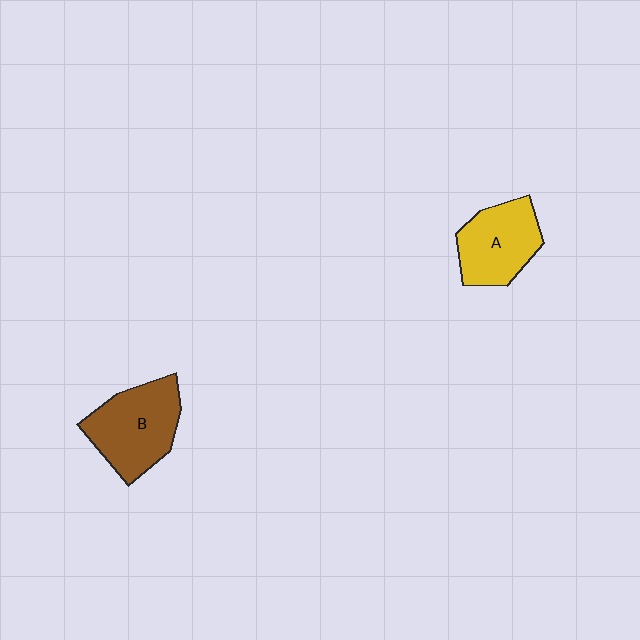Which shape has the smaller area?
Shape A (yellow).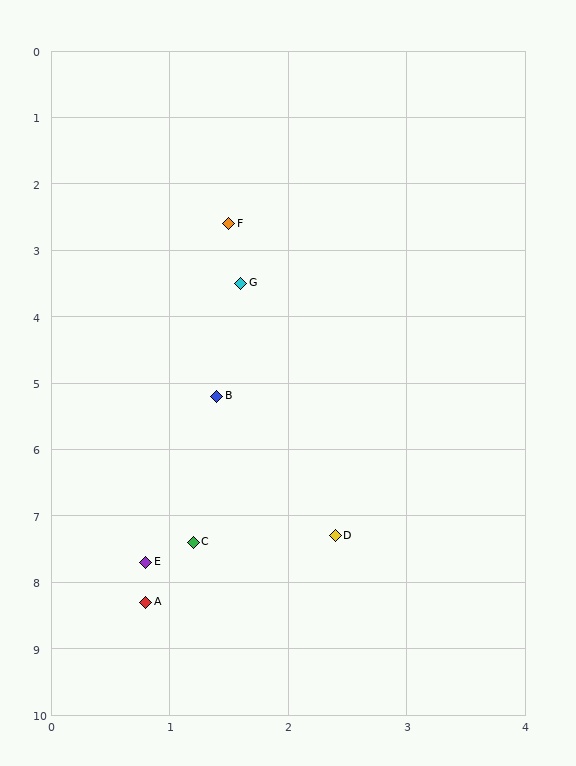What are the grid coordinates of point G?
Point G is at approximately (1.6, 3.5).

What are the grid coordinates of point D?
Point D is at approximately (2.4, 7.3).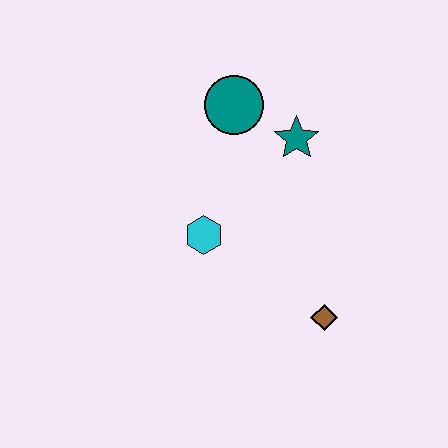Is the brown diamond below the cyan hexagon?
Yes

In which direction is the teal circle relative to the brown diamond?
The teal circle is above the brown diamond.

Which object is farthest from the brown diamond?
The teal circle is farthest from the brown diamond.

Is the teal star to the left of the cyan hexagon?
No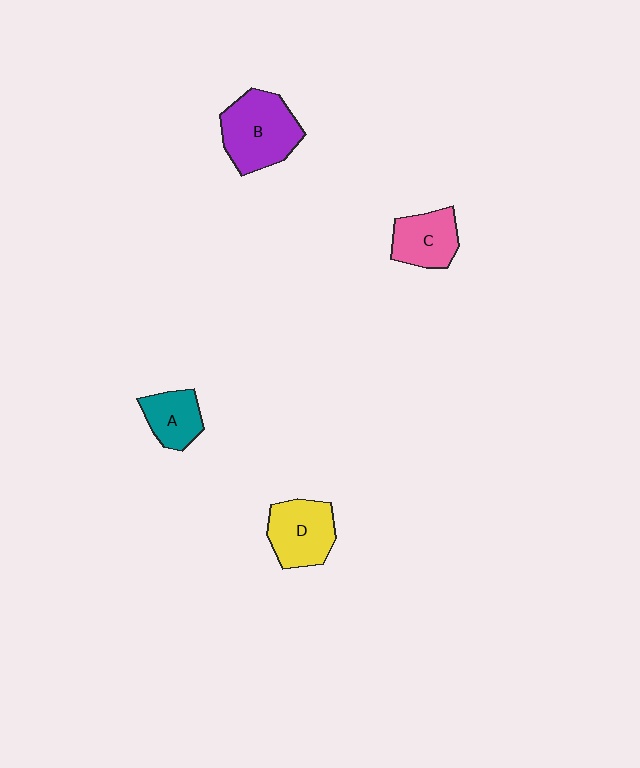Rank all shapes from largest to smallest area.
From largest to smallest: B (purple), D (yellow), C (pink), A (teal).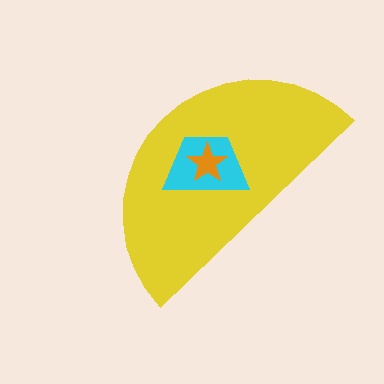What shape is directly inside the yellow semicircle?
The cyan trapezoid.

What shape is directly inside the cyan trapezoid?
The orange star.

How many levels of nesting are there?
3.